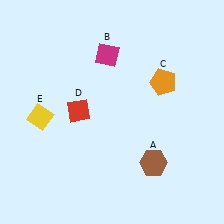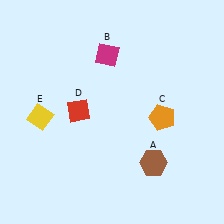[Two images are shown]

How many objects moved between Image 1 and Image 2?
1 object moved between the two images.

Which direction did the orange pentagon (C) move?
The orange pentagon (C) moved down.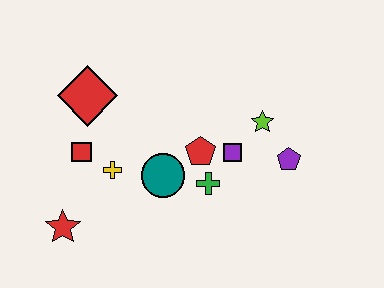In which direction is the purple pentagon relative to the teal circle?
The purple pentagon is to the right of the teal circle.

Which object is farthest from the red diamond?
The purple pentagon is farthest from the red diamond.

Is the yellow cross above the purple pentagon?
No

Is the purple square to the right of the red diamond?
Yes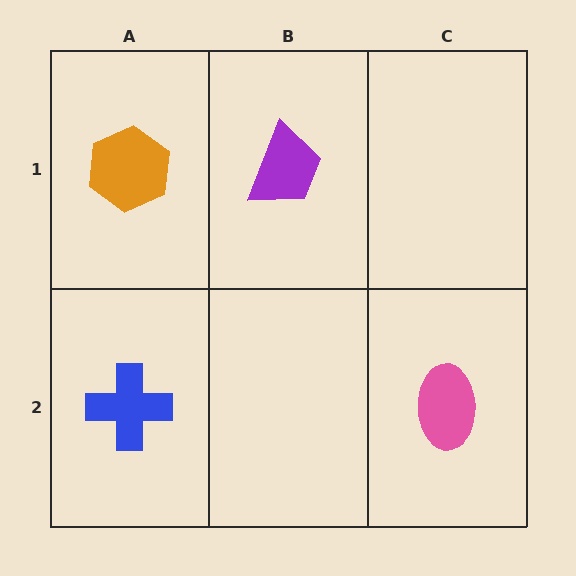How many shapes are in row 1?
2 shapes.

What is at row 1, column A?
An orange hexagon.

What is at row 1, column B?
A purple trapezoid.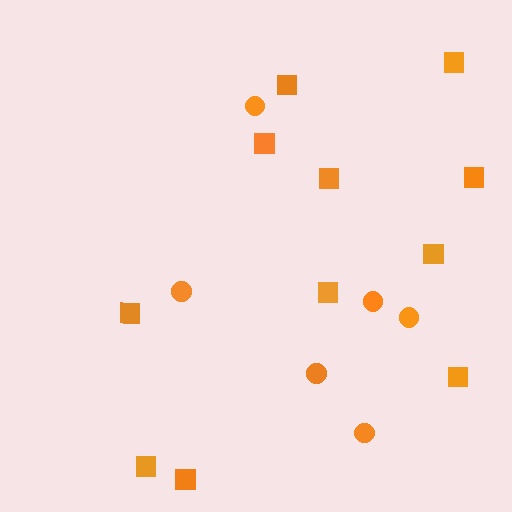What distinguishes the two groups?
There are 2 groups: one group of circles (6) and one group of squares (11).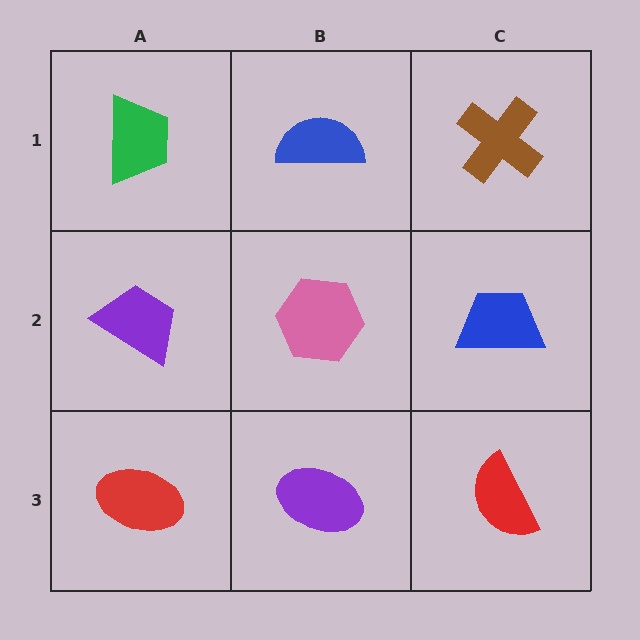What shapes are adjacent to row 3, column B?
A pink hexagon (row 2, column B), a red ellipse (row 3, column A), a red semicircle (row 3, column C).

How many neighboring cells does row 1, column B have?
3.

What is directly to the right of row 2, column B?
A blue trapezoid.